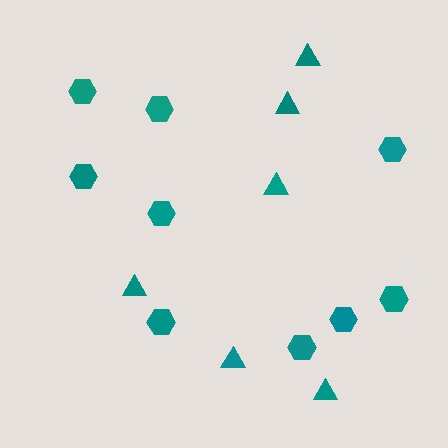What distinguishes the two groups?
There are 2 groups: one group of hexagons (9) and one group of triangles (6).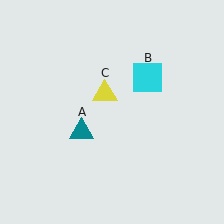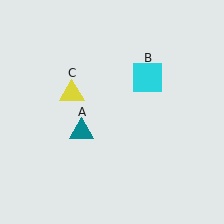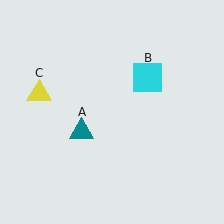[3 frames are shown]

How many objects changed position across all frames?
1 object changed position: yellow triangle (object C).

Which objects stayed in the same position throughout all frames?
Teal triangle (object A) and cyan square (object B) remained stationary.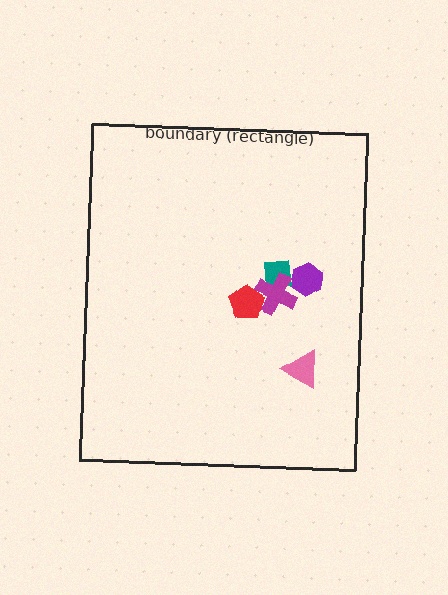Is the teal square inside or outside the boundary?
Inside.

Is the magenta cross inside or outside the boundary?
Inside.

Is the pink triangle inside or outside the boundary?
Inside.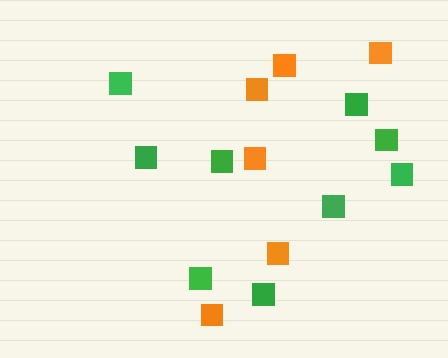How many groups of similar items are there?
There are 2 groups: one group of green squares (9) and one group of orange squares (6).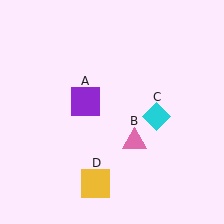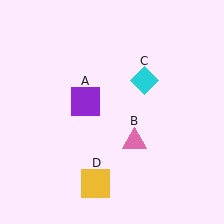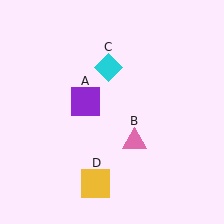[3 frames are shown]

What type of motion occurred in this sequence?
The cyan diamond (object C) rotated counterclockwise around the center of the scene.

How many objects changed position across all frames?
1 object changed position: cyan diamond (object C).